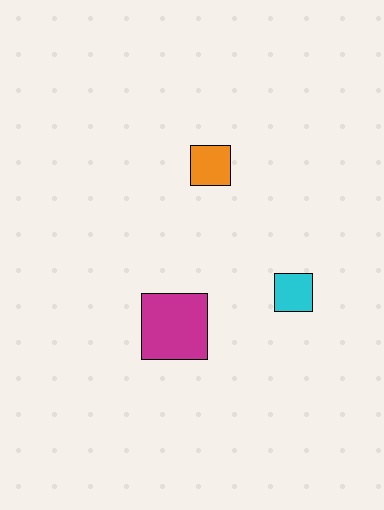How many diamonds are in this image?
There are no diamonds.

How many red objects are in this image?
There are no red objects.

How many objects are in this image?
There are 3 objects.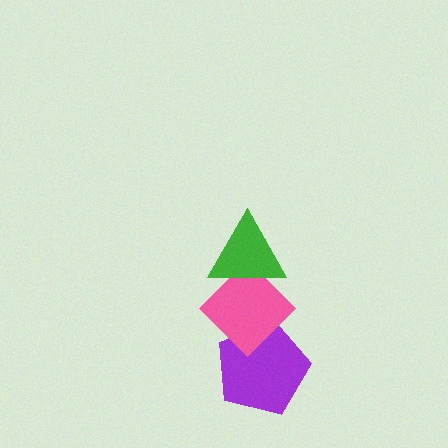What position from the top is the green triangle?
The green triangle is 1st from the top.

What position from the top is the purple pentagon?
The purple pentagon is 3rd from the top.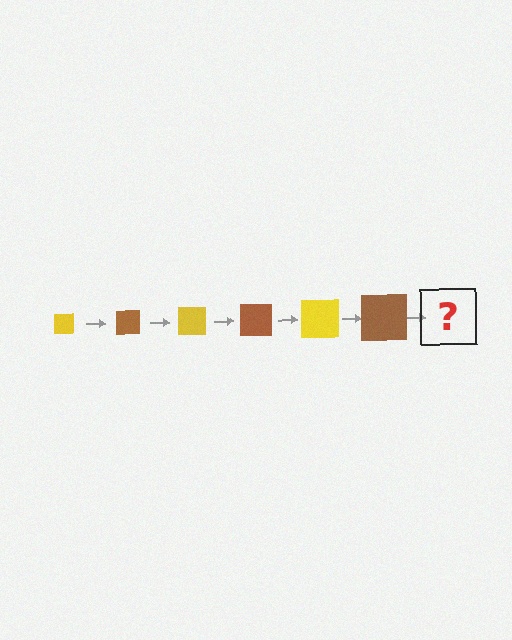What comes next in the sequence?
The next element should be a yellow square, larger than the previous one.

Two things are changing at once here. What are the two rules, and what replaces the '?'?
The two rules are that the square grows larger each step and the color cycles through yellow and brown. The '?' should be a yellow square, larger than the previous one.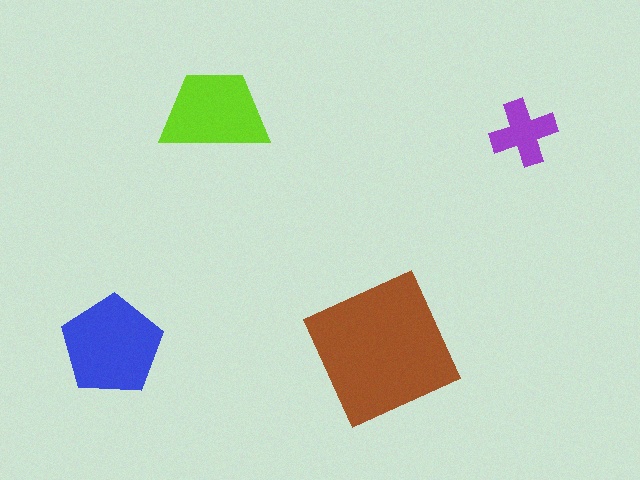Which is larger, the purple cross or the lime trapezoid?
The lime trapezoid.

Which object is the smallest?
The purple cross.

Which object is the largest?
The brown square.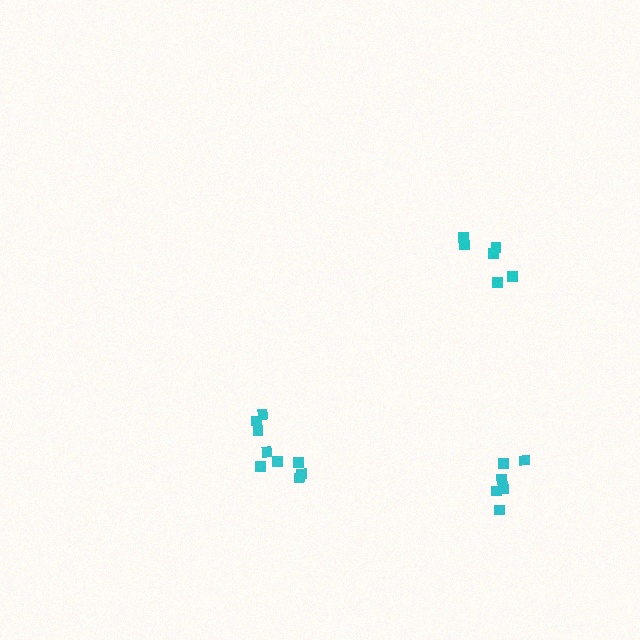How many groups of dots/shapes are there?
There are 3 groups.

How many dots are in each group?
Group 1: 6 dots, Group 2: 6 dots, Group 3: 9 dots (21 total).